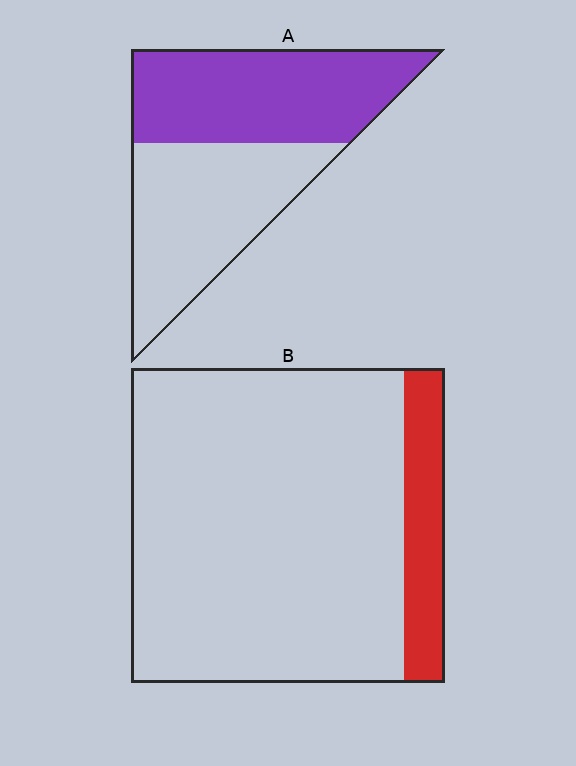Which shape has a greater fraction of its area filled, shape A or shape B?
Shape A.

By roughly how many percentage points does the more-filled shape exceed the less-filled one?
By roughly 40 percentage points (A over B).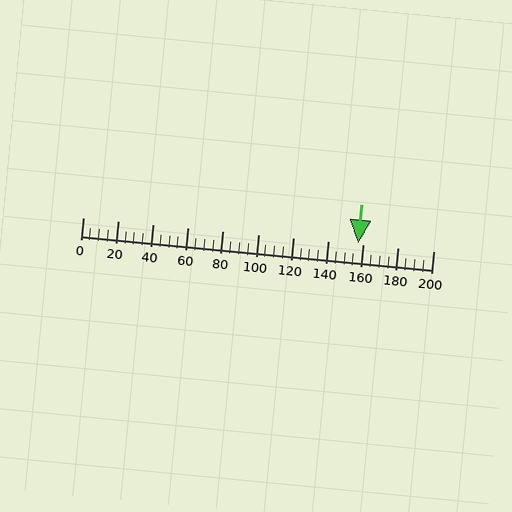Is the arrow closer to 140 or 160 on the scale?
The arrow is closer to 160.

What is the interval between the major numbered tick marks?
The major tick marks are spaced 20 units apart.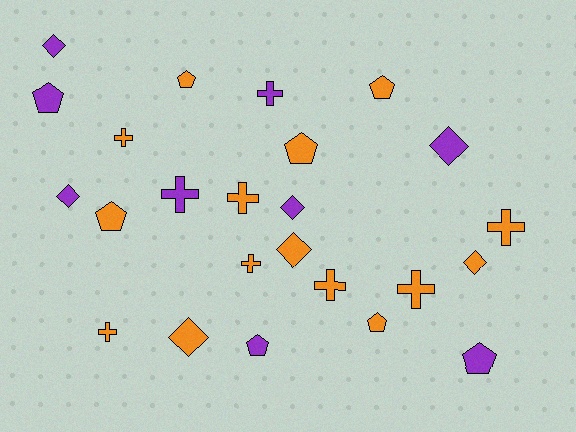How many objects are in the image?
There are 24 objects.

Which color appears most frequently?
Orange, with 15 objects.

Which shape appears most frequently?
Cross, with 9 objects.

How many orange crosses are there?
There are 7 orange crosses.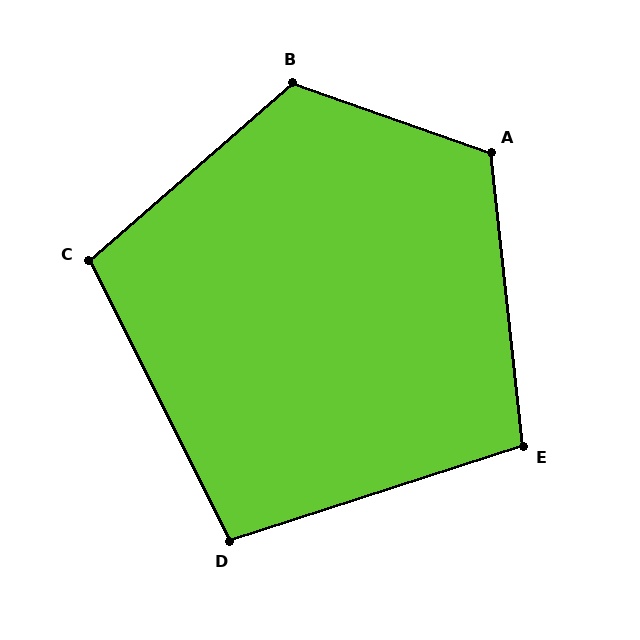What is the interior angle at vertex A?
Approximately 116 degrees (obtuse).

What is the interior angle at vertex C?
Approximately 104 degrees (obtuse).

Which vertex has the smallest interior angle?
D, at approximately 99 degrees.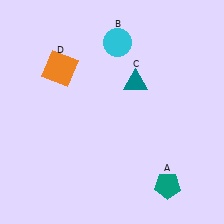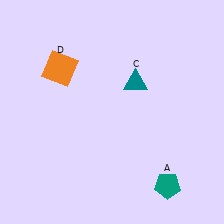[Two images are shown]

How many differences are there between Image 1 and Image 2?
There is 1 difference between the two images.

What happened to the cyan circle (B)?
The cyan circle (B) was removed in Image 2. It was in the top-right area of Image 1.